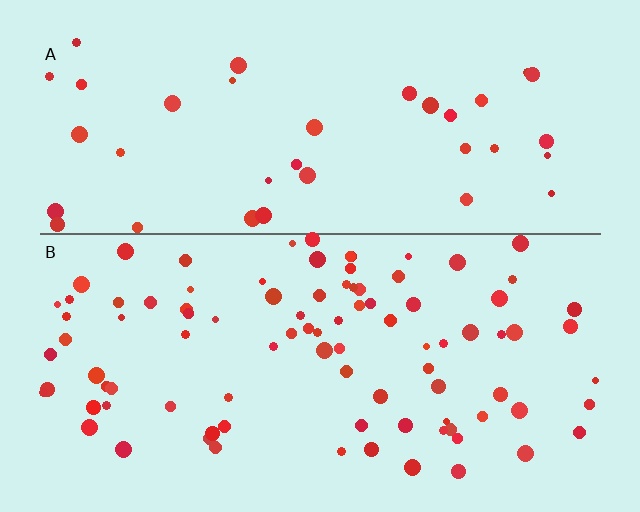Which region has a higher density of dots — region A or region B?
B (the bottom).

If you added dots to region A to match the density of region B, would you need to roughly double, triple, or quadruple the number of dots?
Approximately triple.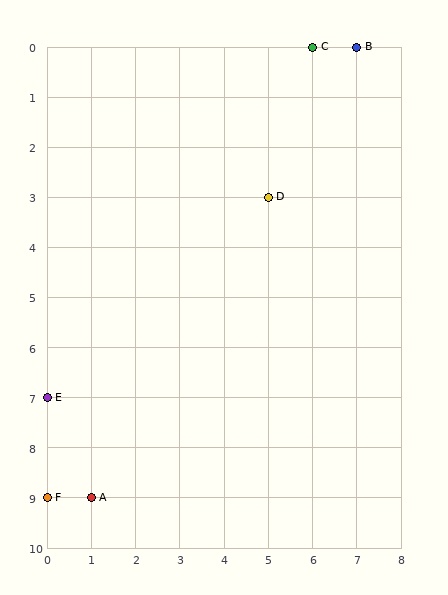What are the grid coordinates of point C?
Point C is at grid coordinates (6, 0).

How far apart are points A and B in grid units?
Points A and B are 6 columns and 9 rows apart (about 10.8 grid units diagonally).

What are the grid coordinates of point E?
Point E is at grid coordinates (0, 7).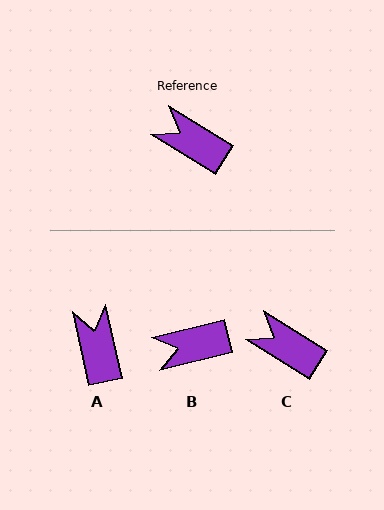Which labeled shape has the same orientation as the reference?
C.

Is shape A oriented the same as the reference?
No, it is off by about 46 degrees.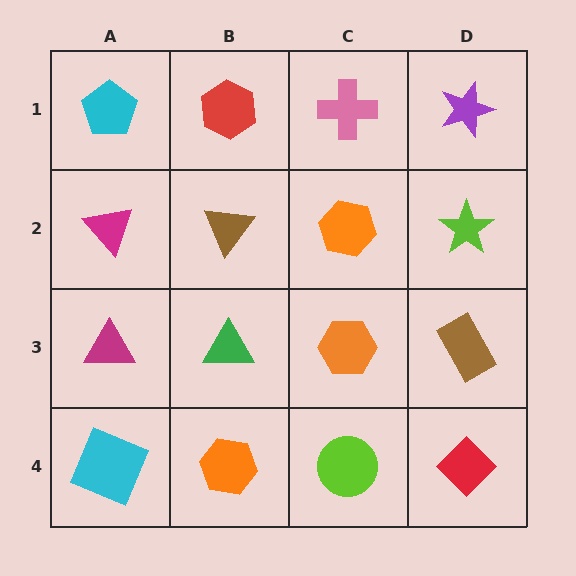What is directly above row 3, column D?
A lime star.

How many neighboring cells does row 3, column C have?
4.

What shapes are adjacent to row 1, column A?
A magenta triangle (row 2, column A), a red hexagon (row 1, column B).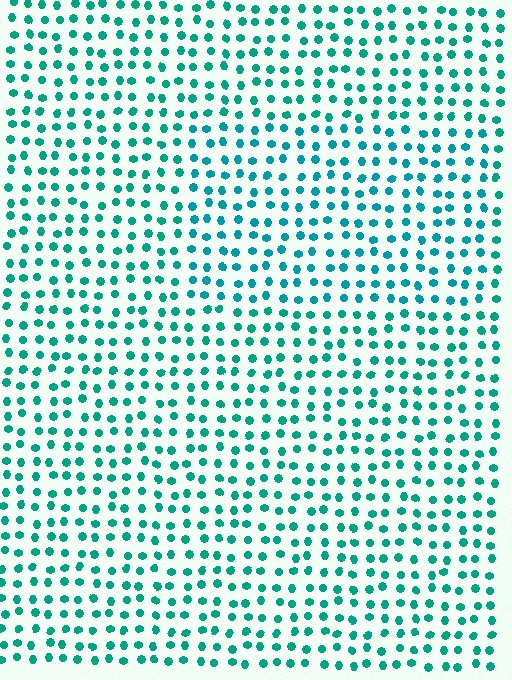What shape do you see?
I see a rectangle.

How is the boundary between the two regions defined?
The boundary is defined purely by a slight shift in hue (about 16 degrees). Spacing, size, and orientation are identical on both sides.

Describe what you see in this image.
The image is filled with small teal elements in a uniform arrangement. A rectangle-shaped region is visible where the elements are tinted to a slightly different hue, forming a subtle color boundary.